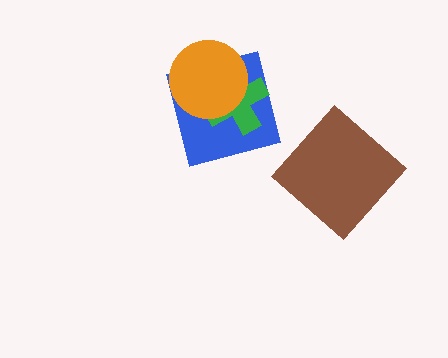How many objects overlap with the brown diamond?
0 objects overlap with the brown diamond.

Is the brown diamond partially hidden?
No, no other shape covers it.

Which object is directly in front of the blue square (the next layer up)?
The green cross is directly in front of the blue square.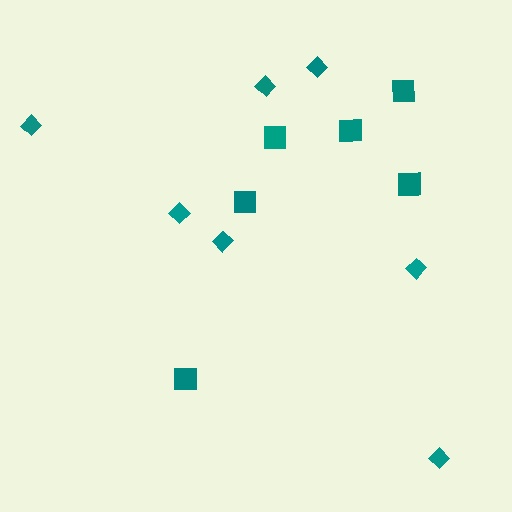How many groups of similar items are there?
There are 2 groups: one group of squares (6) and one group of diamonds (7).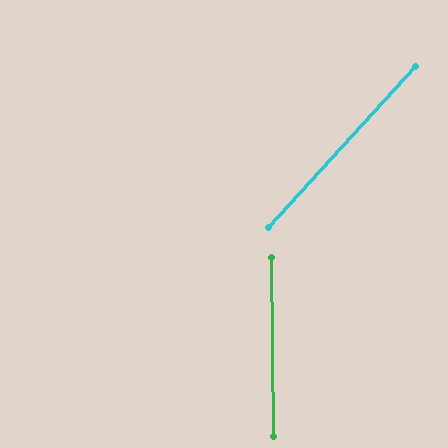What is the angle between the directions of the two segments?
Approximately 43 degrees.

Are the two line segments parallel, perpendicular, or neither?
Neither parallel nor perpendicular — they differ by about 43°.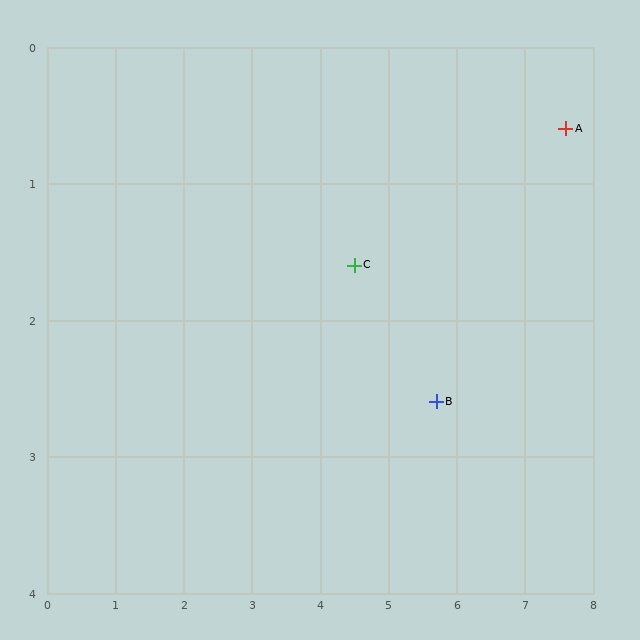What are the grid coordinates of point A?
Point A is at approximately (7.6, 0.6).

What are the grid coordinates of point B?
Point B is at approximately (5.7, 2.6).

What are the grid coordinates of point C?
Point C is at approximately (4.5, 1.6).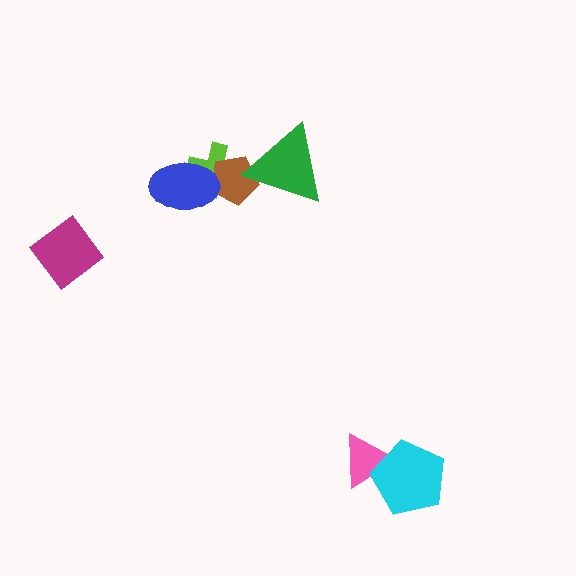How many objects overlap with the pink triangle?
1 object overlaps with the pink triangle.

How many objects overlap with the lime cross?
2 objects overlap with the lime cross.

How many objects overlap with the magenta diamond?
0 objects overlap with the magenta diamond.